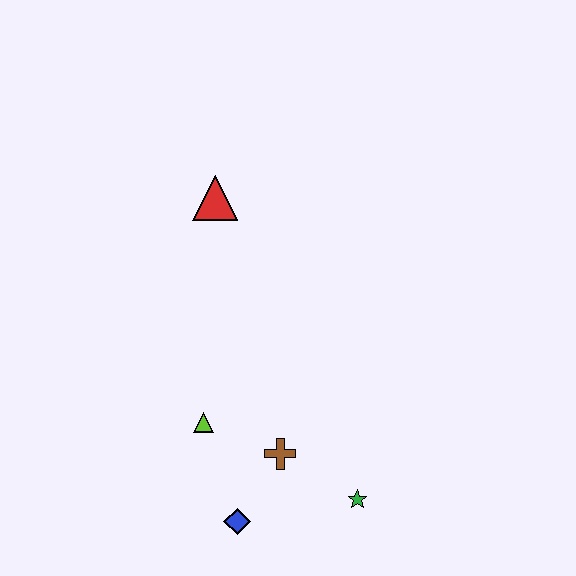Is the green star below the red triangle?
Yes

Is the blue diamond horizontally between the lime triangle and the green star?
Yes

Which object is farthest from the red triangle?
The green star is farthest from the red triangle.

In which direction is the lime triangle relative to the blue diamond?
The lime triangle is above the blue diamond.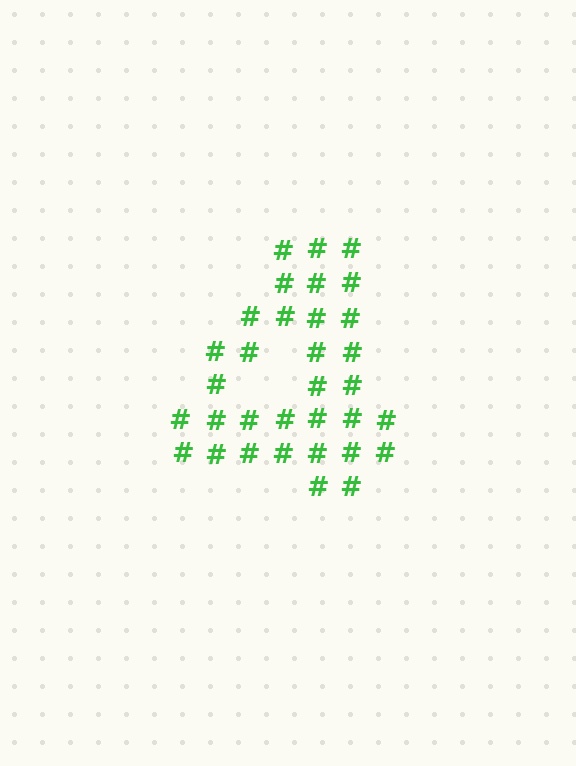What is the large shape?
The large shape is the digit 4.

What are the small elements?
The small elements are hash symbols.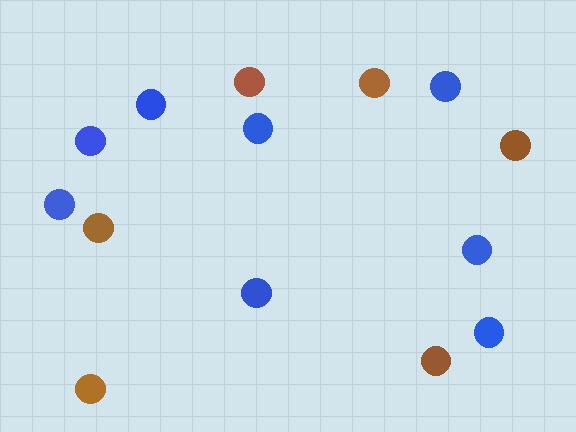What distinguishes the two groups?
There are 2 groups: one group of brown circles (6) and one group of blue circles (8).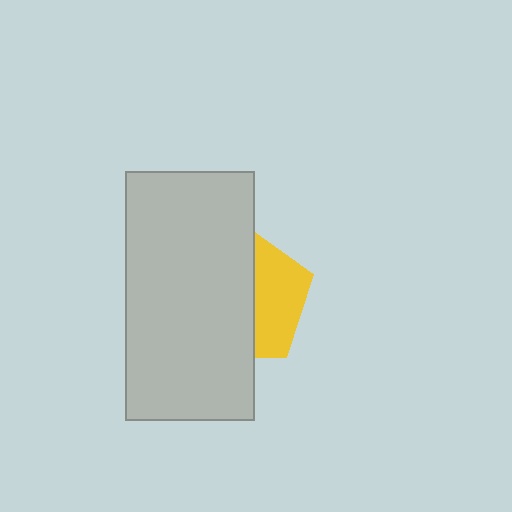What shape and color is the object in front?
The object in front is a light gray rectangle.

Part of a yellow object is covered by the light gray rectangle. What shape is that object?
It is a pentagon.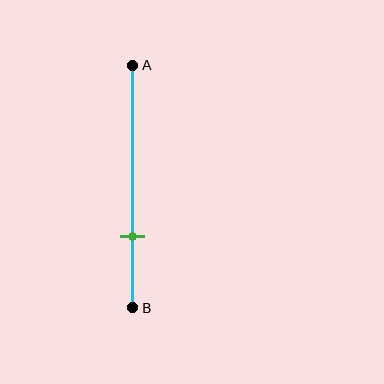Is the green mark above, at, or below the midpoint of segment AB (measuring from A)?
The green mark is below the midpoint of segment AB.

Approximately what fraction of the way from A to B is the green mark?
The green mark is approximately 70% of the way from A to B.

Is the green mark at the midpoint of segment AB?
No, the mark is at about 70% from A, not at the 50% midpoint.